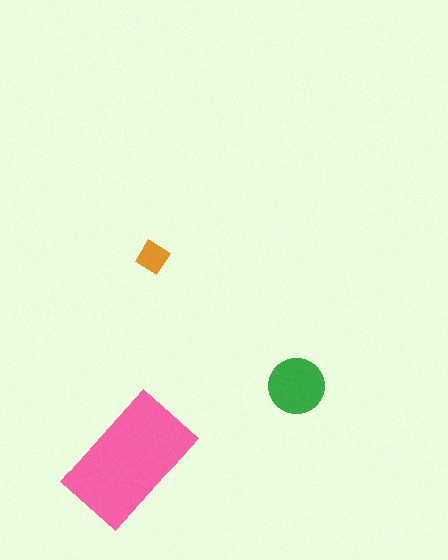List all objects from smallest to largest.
The orange diamond, the green circle, the pink rectangle.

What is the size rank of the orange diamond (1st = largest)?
3rd.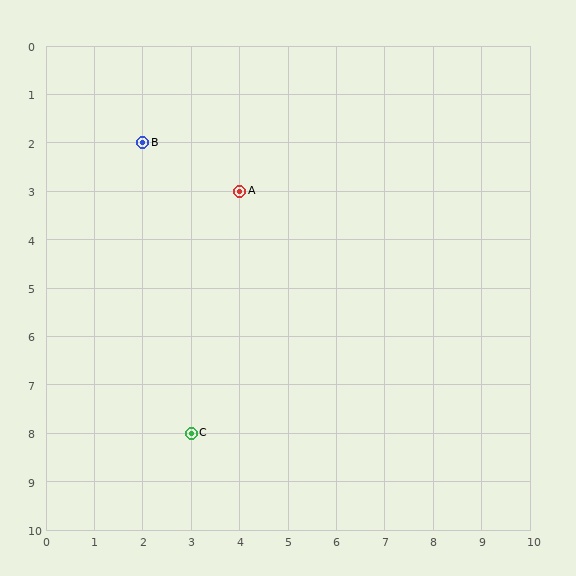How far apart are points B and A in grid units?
Points B and A are 2 columns and 1 row apart (about 2.2 grid units diagonally).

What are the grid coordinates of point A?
Point A is at grid coordinates (4, 3).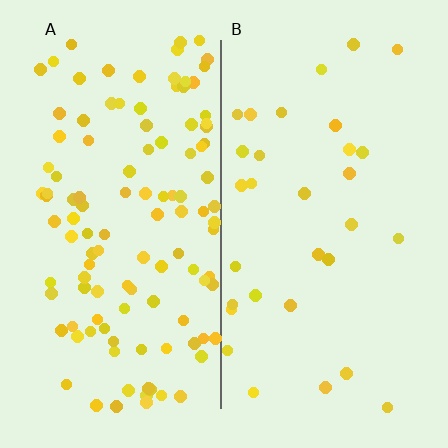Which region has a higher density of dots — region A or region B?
A (the left).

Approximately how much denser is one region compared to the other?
Approximately 3.7× — region A over region B.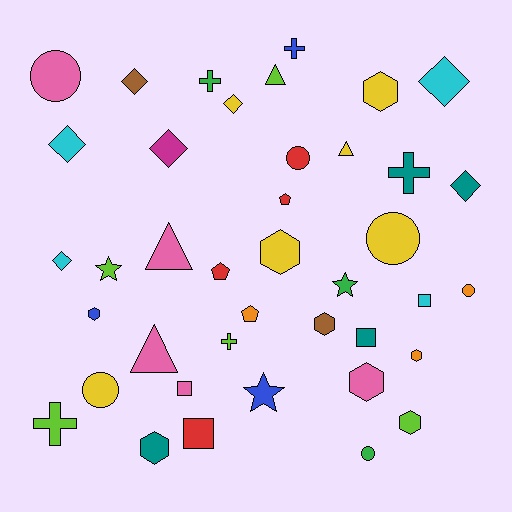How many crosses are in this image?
There are 5 crosses.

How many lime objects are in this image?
There are 5 lime objects.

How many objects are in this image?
There are 40 objects.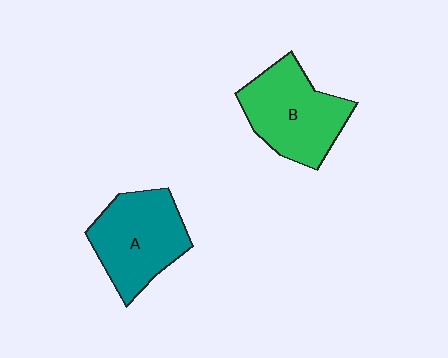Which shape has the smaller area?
Shape A (teal).